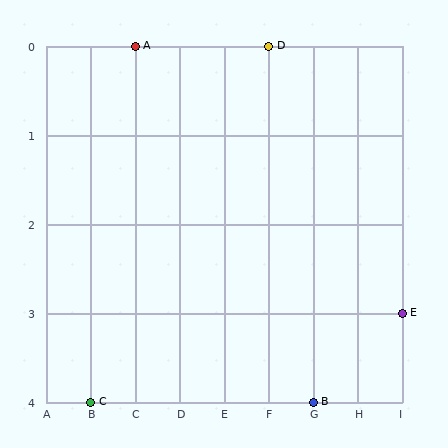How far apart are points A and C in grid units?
Points A and C are 1 column and 4 rows apart (about 4.1 grid units diagonally).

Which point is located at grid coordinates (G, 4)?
Point B is at (G, 4).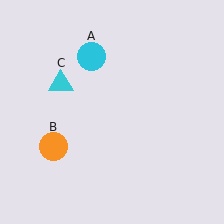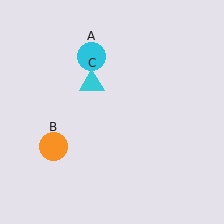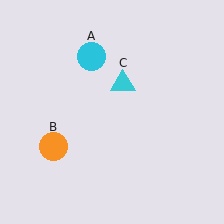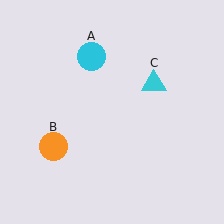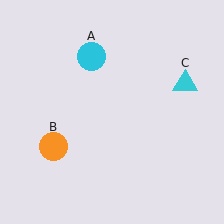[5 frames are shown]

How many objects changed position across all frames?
1 object changed position: cyan triangle (object C).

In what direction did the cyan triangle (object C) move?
The cyan triangle (object C) moved right.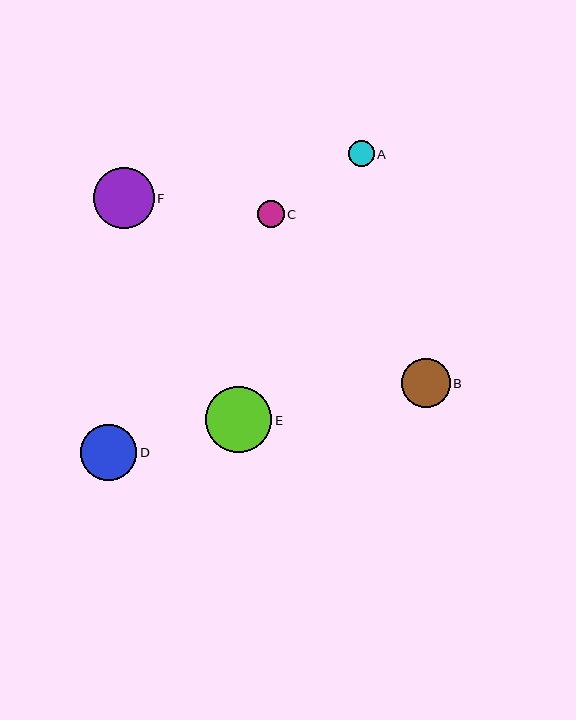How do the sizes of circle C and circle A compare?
Circle C and circle A are approximately the same size.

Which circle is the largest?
Circle E is the largest with a size of approximately 66 pixels.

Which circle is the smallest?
Circle A is the smallest with a size of approximately 26 pixels.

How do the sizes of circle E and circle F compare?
Circle E and circle F are approximately the same size.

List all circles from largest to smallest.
From largest to smallest: E, F, D, B, C, A.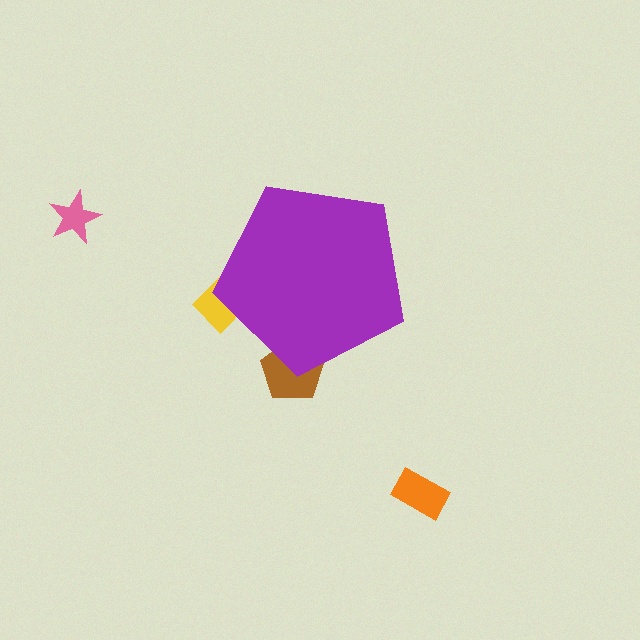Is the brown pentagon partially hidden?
Yes, the brown pentagon is partially hidden behind the purple pentagon.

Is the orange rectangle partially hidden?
No, the orange rectangle is fully visible.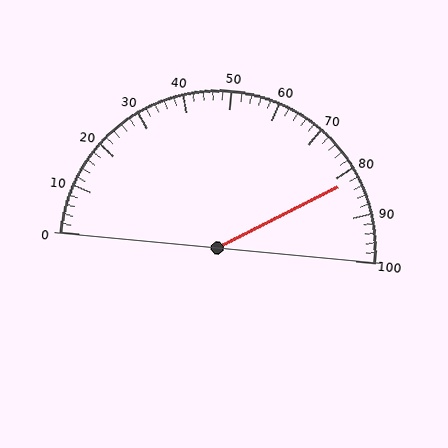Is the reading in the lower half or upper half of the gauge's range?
The reading is in the upper half of the range (0 to 100).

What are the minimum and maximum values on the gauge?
The gauge ranges from 0 to 100.